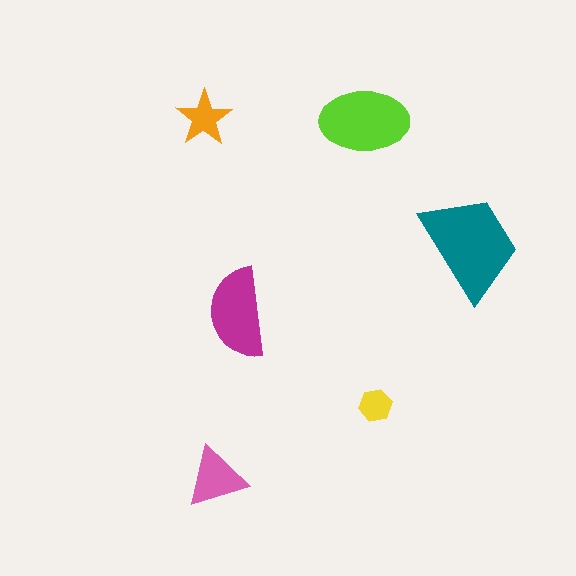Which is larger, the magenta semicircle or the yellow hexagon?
The magenta semicircle.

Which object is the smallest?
The yellow hexagon.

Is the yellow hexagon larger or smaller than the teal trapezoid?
Smaller.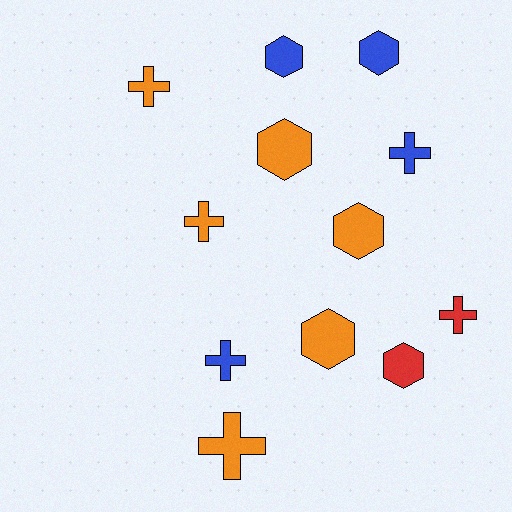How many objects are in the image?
There are 12 objects.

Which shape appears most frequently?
Hexagon, with 6 objects.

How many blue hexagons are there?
There are 2 blue hexagons.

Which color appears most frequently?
Orange, with 6 objects.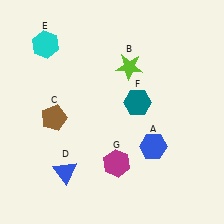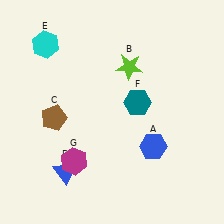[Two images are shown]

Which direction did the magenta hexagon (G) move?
The magenta hexagon (G) moved left.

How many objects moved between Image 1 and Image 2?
1 object moved between the two images.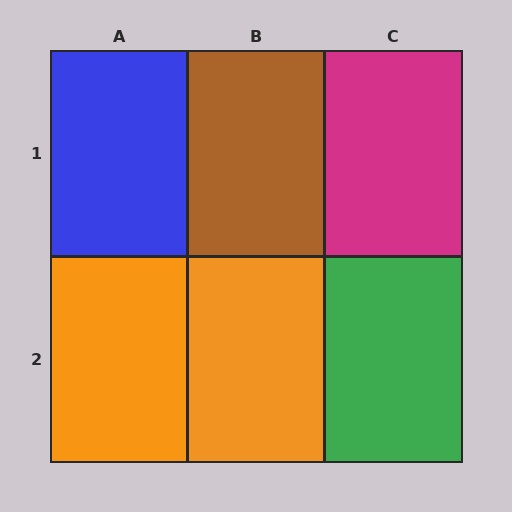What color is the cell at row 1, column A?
Blue.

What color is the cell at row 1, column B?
Brown.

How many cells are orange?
2 cells are orange.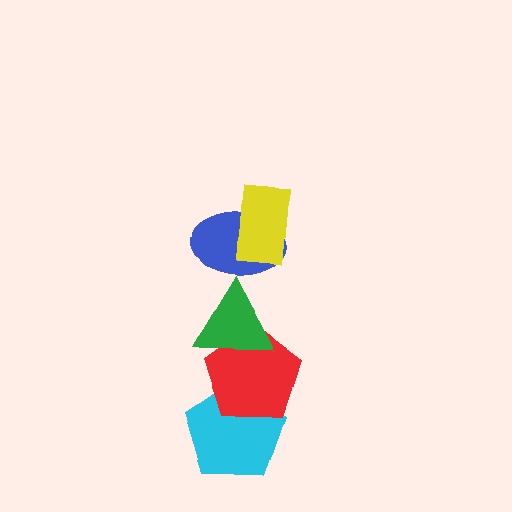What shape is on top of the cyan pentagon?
The red pentagon is on top of the cyan pentagon.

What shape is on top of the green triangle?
The blue ellipse is on top of the green triangle.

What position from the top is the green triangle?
The green triangle is 3rd from the top.